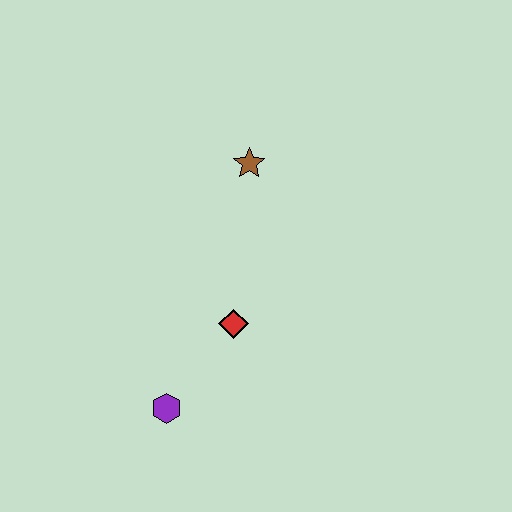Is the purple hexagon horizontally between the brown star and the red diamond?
No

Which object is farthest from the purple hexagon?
The brown star is farthest from the purple hexagon.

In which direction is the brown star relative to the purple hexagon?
The brown star is above the purple hexagon.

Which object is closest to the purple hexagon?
The red diamond is closest to the purple hexagon.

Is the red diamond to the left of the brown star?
Yes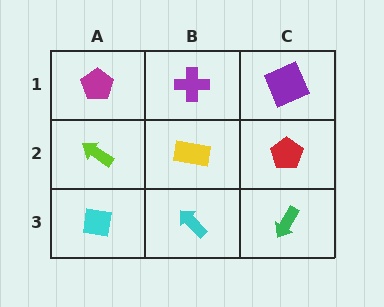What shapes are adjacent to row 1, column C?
A red pentagon (row 2, column C), a purple cross (row 1, column B).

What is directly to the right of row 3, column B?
A green arrow.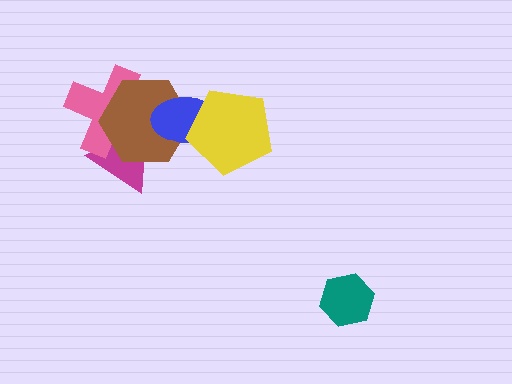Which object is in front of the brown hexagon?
The blue ellipse is in front of the brown hexagon.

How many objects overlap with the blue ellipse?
2 objects overlap with the blue ellipse.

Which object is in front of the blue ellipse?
The yellow pentagon is in front of the blue ellipse.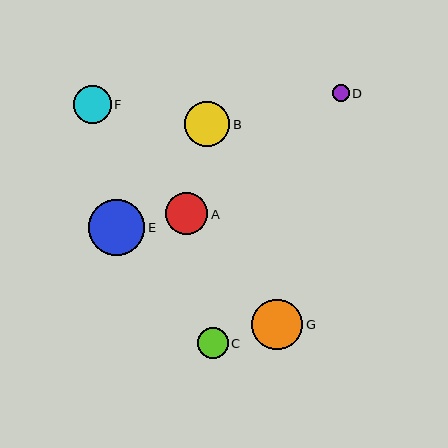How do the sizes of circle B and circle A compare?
Circle B and circle A are approximately the same size.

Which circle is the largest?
Circle E is the largest with a size of approximately 56 pixels.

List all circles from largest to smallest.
From largest to smallest: E, G, B, A, F, C, D.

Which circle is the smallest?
Circle D is the smallest with a size of approximately 17 pixels.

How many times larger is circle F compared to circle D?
Circle F is approximately 2.2 times the size of circle D.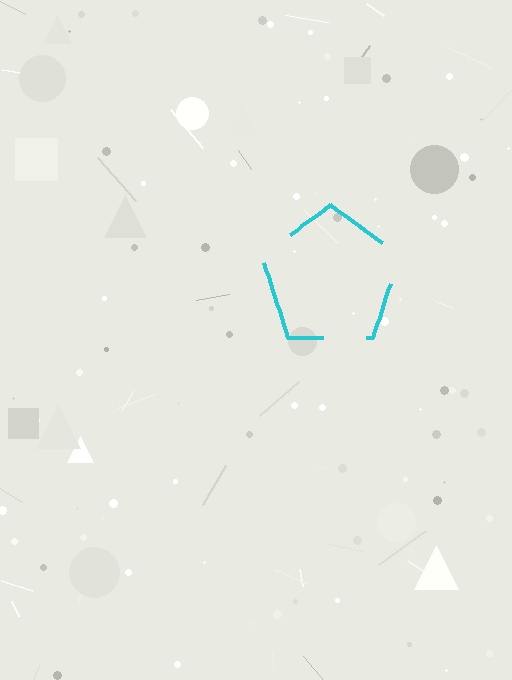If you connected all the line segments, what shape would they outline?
They would outline a pentagon.